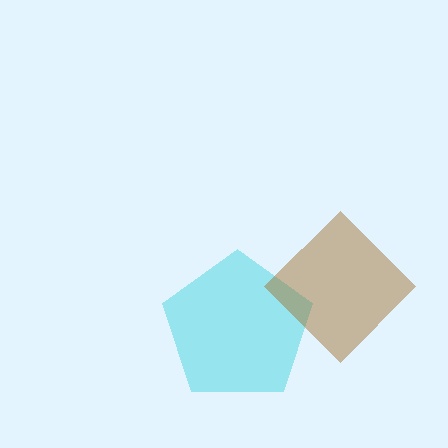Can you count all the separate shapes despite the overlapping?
Yes, there are 2 separate shapes.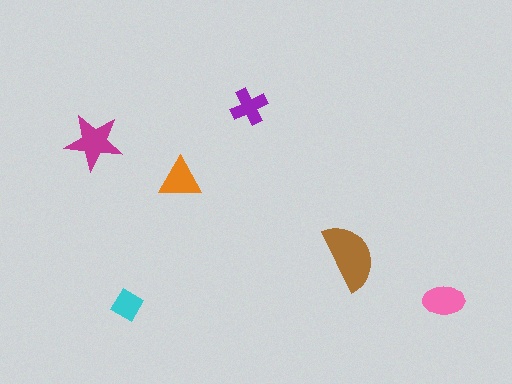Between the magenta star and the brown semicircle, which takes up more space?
The brown semicircle.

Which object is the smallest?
The cyan diamond.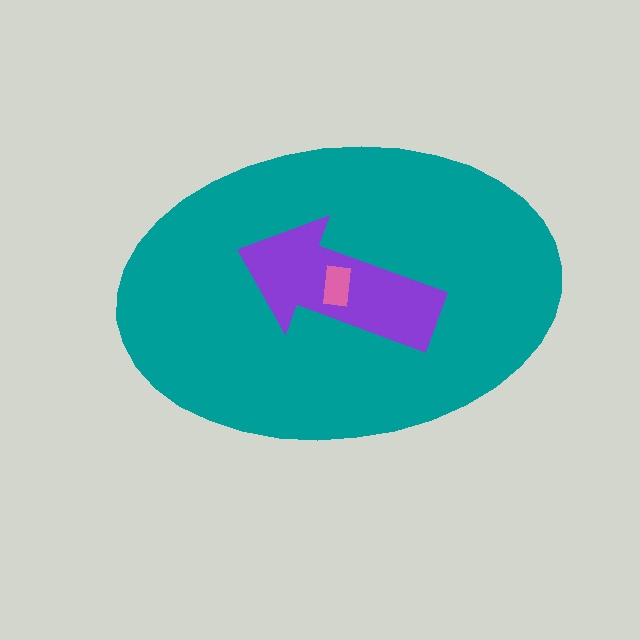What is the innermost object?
The pink rectangle.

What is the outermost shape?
The teal ellipse.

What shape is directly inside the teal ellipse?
The purple arrow.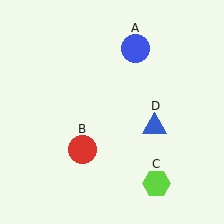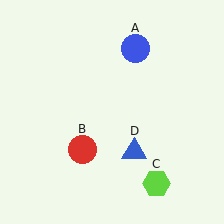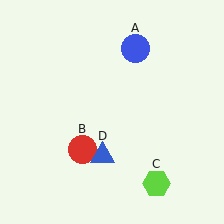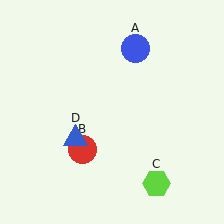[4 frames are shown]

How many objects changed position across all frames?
1 object changed position: blue triangle (object D).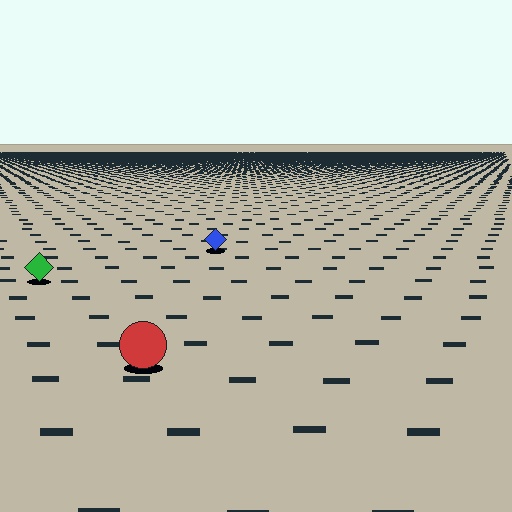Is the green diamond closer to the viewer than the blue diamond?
Yes. The green diamond is closer — you can tell from the texture gradient: the ground texture is coarser near it.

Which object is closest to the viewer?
The red circle is closest. The texture marks near it are larger and more spread out.